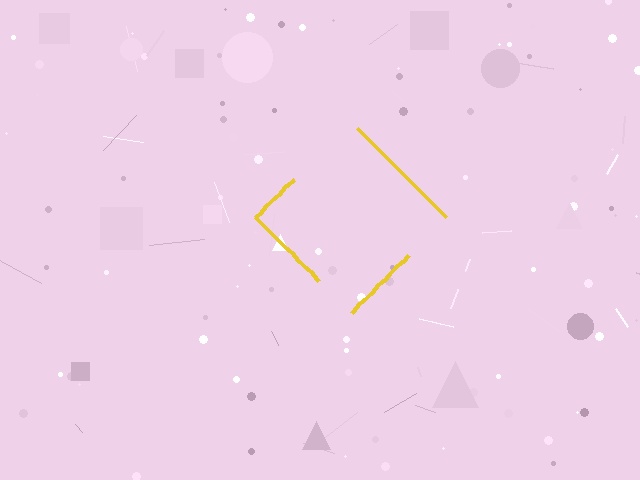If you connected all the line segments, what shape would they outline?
They would outline a diamond.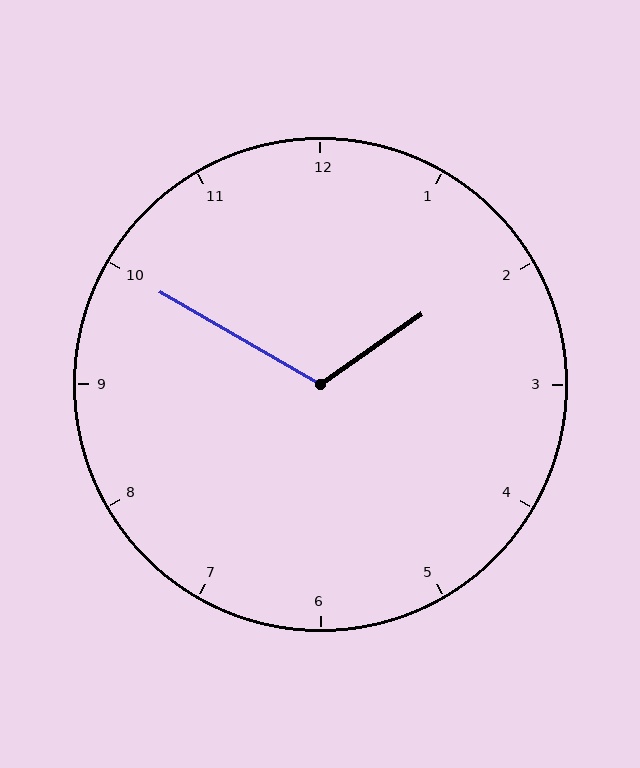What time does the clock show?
1:50.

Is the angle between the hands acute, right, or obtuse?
It is obtuse.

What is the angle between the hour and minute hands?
Approximately 115 degrees.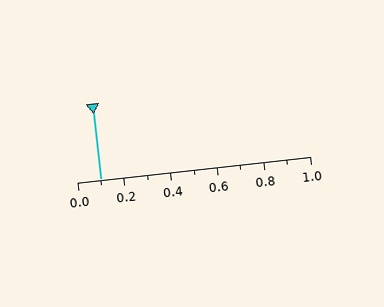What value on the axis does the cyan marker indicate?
The marker indicates approximately 0.1.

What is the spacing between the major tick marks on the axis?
The major ticks are spaced 0.2 apart.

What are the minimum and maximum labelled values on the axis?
The axis runs from 0.0 to 1.0.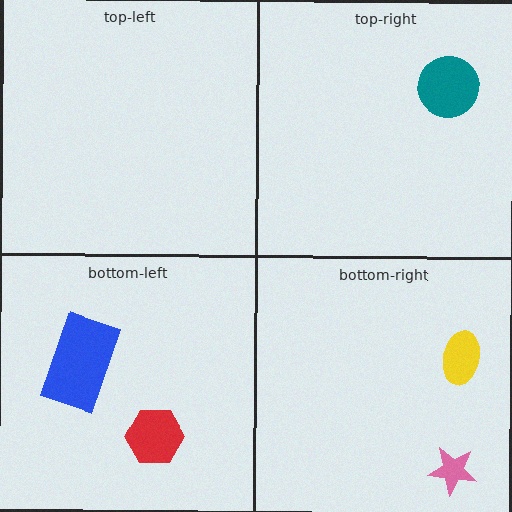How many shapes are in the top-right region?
1.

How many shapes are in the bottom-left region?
2.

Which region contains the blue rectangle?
The bottom-left region.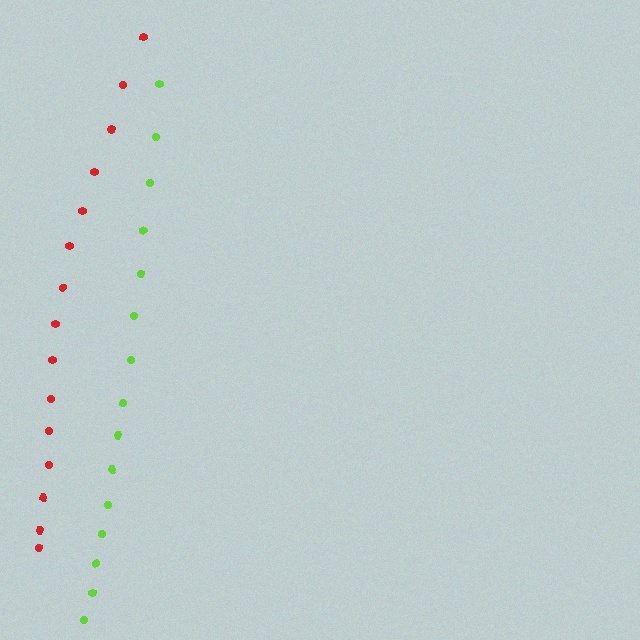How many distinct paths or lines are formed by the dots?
There are 2 distinct paths.